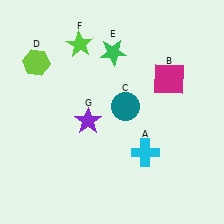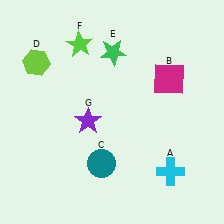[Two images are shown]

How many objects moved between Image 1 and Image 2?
2 objects moved between the two images.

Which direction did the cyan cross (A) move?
The cyan cross (A) moved right.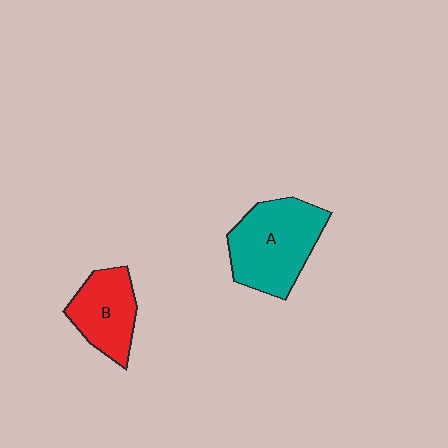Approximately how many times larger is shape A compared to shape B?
Approximately 1.5 times.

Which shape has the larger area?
Shape A (teal).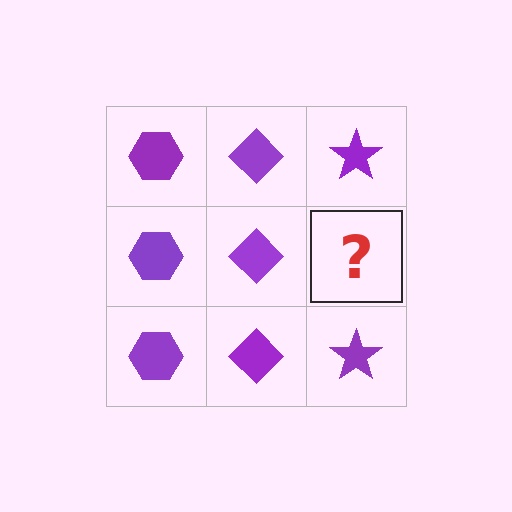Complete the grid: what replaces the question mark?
The question mark should be replaced with a purple star.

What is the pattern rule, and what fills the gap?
The rule is that each column has a consistent shape. The gap should be filled with a purple star.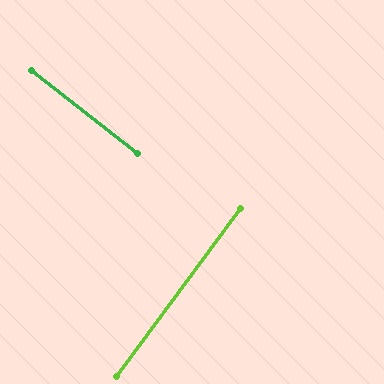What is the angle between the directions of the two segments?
Approximately 88 degrees.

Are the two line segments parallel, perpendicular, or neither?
Perpendicular — they meet at approximately 88°.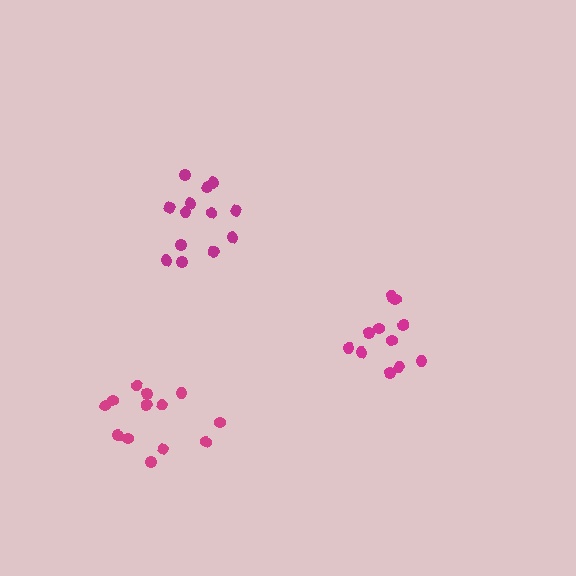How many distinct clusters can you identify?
There are 3 distinct clusters.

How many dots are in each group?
Group 1: 11 dots, Group 2: 13 dots, Group 3: 13 dots (37 total).